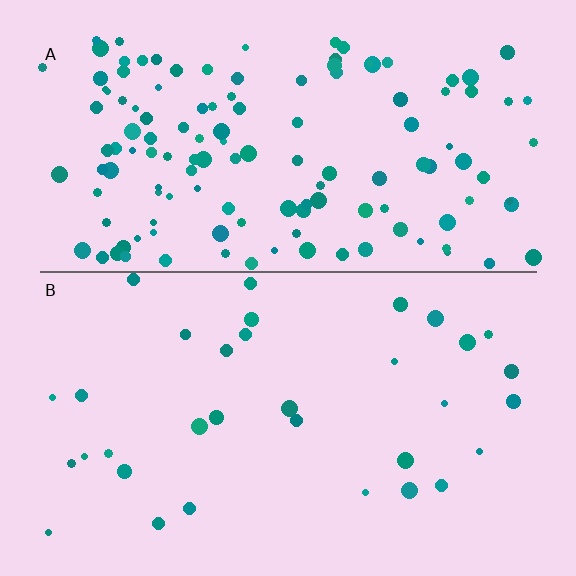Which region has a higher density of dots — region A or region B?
A (the top).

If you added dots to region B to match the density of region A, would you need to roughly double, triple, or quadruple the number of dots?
Approximately quadruple.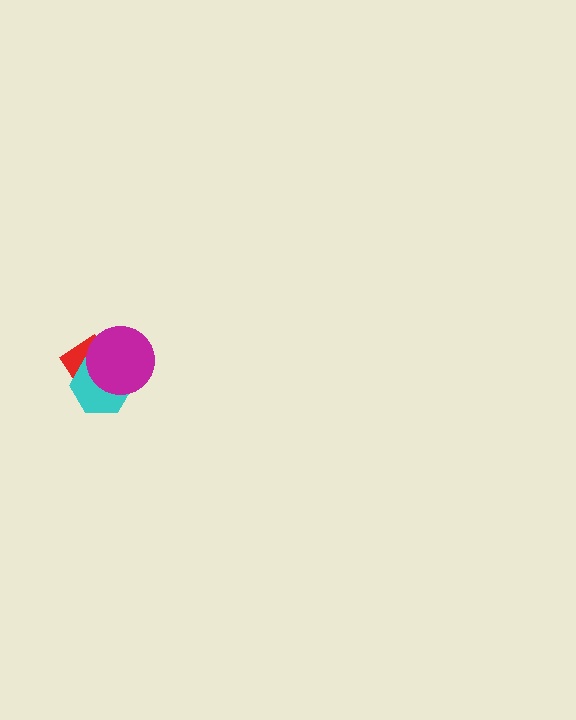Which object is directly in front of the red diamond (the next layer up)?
The cyan hexagon is directly in front of the red diamond.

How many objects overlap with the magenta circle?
2 objects overlap with the magenta circle.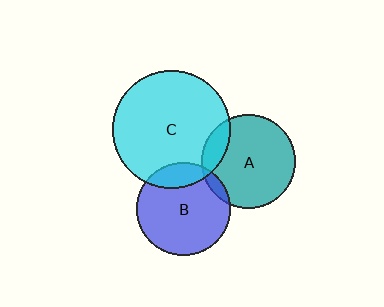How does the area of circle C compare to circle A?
Approximately 1.6 times.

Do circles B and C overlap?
Yes.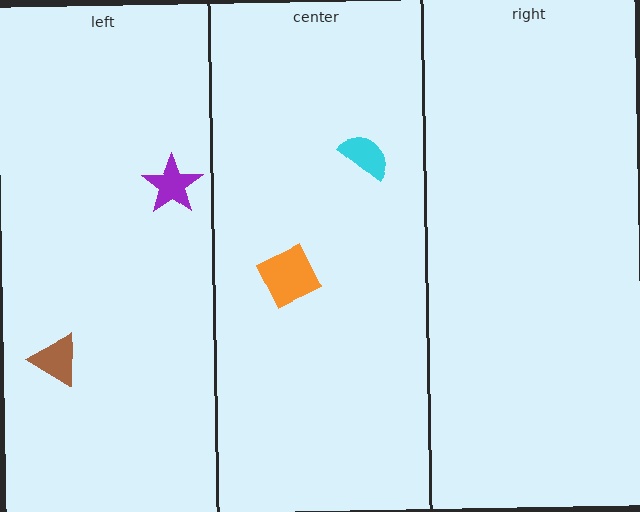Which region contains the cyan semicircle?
The center region.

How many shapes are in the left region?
2.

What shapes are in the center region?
The cyan semicircle, the orange square.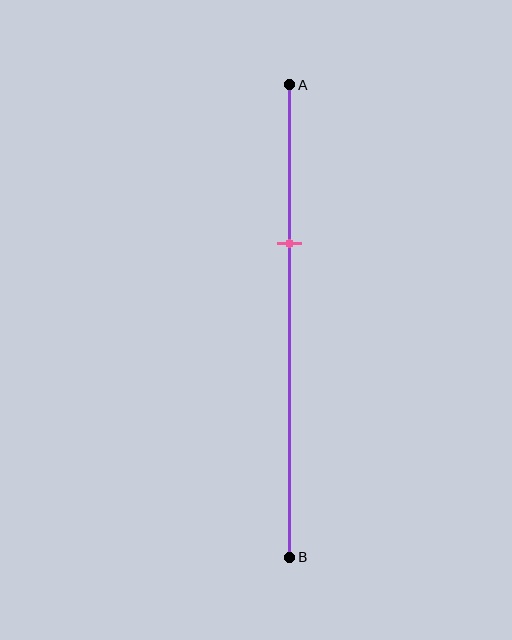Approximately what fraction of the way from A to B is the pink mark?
The pink mark is approximately 35% of the way from A to B.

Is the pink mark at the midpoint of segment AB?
No, the mark is at about 35% from A, not at the 50% midpoint.